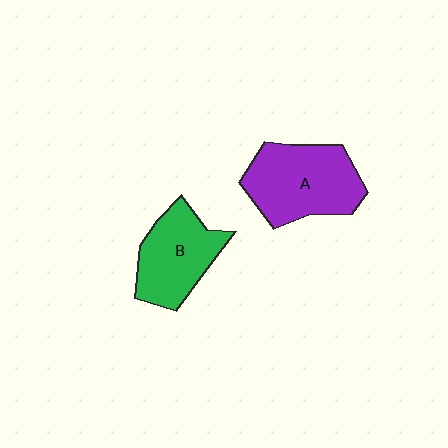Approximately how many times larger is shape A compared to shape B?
Approximately 1.3 times.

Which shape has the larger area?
Shape A (purple).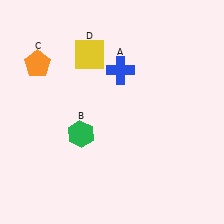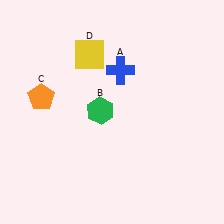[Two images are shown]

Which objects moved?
The objects that moved are: the green hexagon (B), the orange pentagon (C).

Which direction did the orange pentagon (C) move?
The orange pentagon (C) moved down.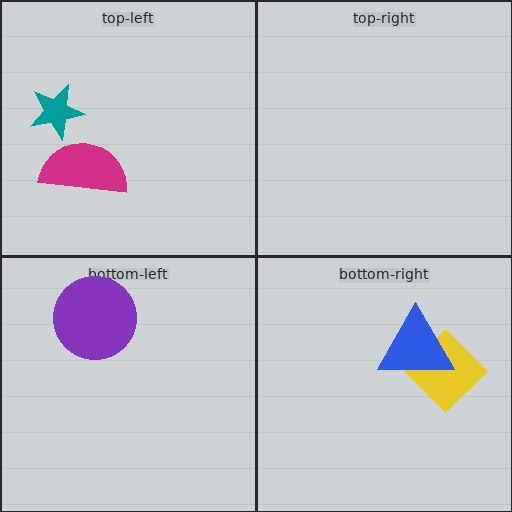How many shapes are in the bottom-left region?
1.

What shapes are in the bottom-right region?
The yellow diamond, the blue triangle.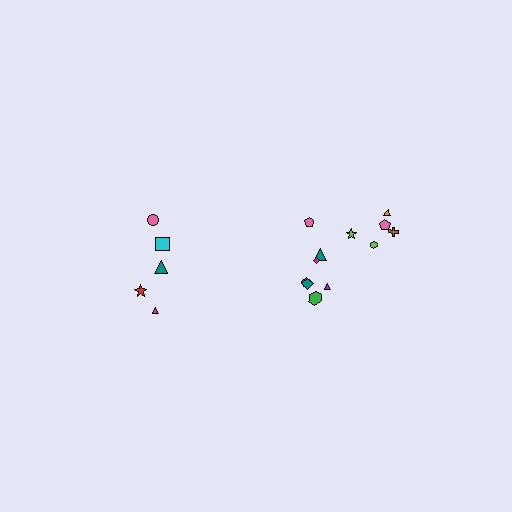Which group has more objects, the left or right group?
The right group.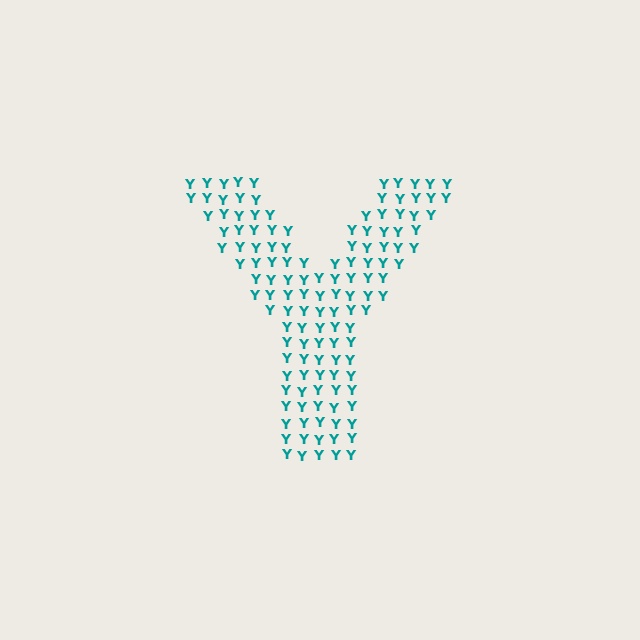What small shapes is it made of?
It is made of small letter Y's.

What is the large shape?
The large shape is the letter Y.